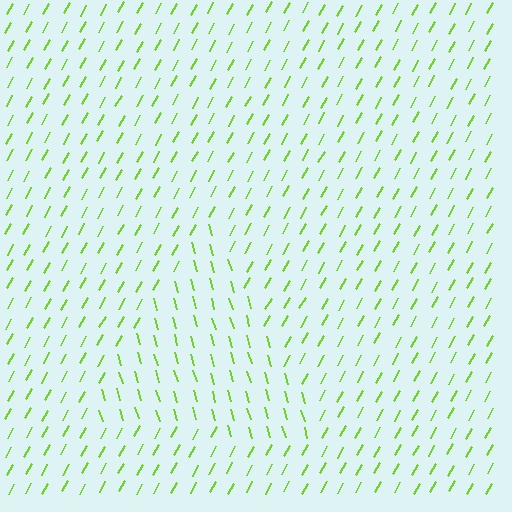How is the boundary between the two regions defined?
The boundary is defined purely by a change in line orientation (approximately 45 degrees difference). All lines are the same color and thickness.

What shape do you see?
I see a triangle.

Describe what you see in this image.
The image is filled with small lime line segments. A triangle region in the image has lines oriented differently from the surrounding lines, creating a visible texture boundary.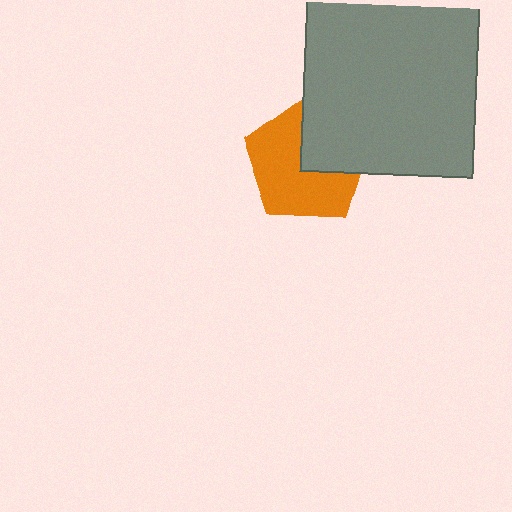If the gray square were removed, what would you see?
You would see the complete orange pentagon.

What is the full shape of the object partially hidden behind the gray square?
The partially hidden object is an orange pentagon.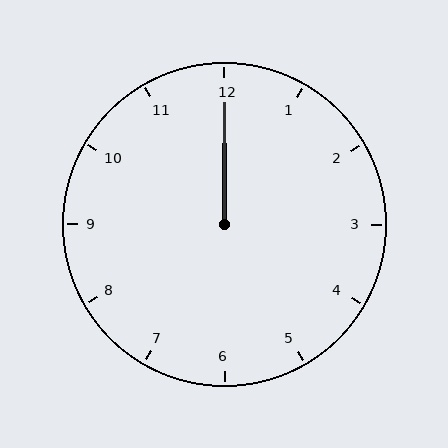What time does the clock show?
12:00.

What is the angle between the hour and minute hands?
Approximately 0 degrees.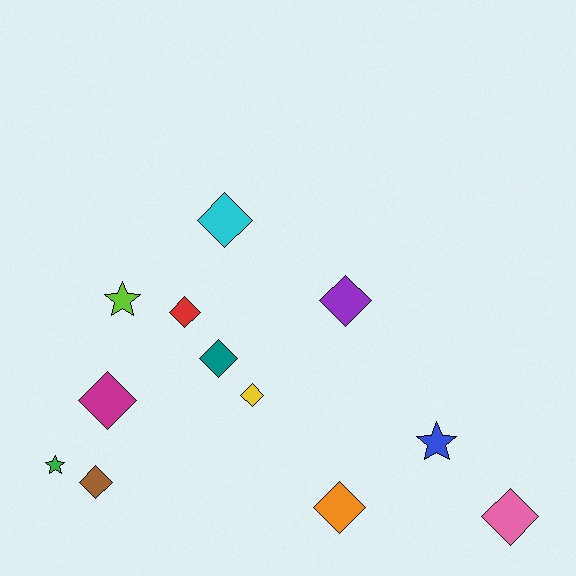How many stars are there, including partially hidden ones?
There are 3 stars.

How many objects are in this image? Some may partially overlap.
There are 12 objects.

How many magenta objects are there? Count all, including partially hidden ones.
There is 1 magenta object.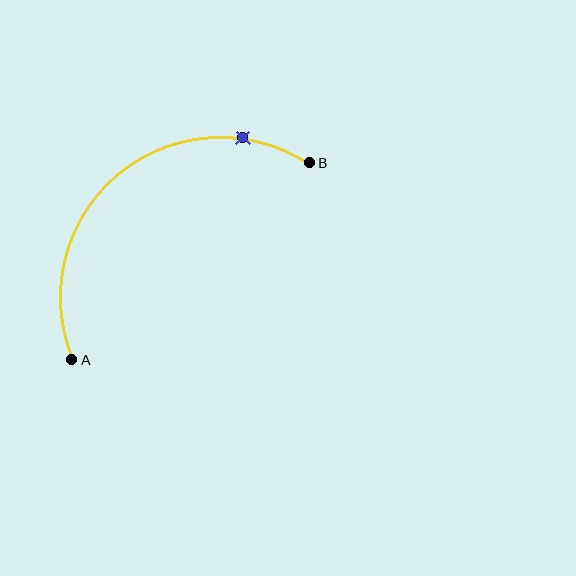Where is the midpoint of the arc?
The arc midpoint is the point on the curve farthest from the straight line joining A and B. It sits above and to the left of that line.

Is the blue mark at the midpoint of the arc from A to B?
No. The blue mark lies on the arc but is closer to endpoint B. The arc midpoint would be at the point on the curve equidistant along the arc from both A and B.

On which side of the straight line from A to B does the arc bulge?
The arc bulges above and to the left of the straight line connecting A and B.